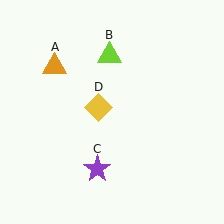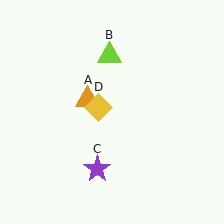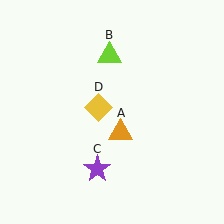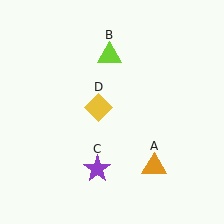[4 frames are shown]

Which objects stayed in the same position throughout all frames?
Lime triangle (object B) and purple star (object C) and yellow diamond (object D) remained stationary.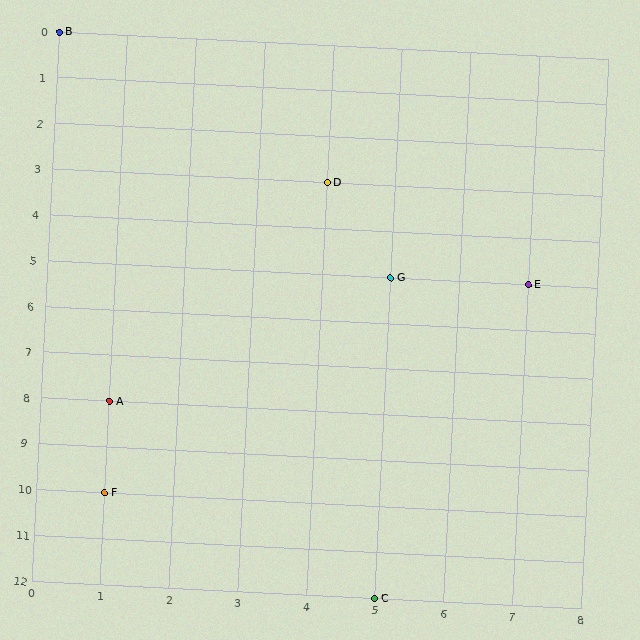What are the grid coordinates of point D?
Point D is at grid coordinates (4, 3).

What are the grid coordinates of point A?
Point A is at grid coordinates (1, 8).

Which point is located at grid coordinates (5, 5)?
Point G is at (5, 5).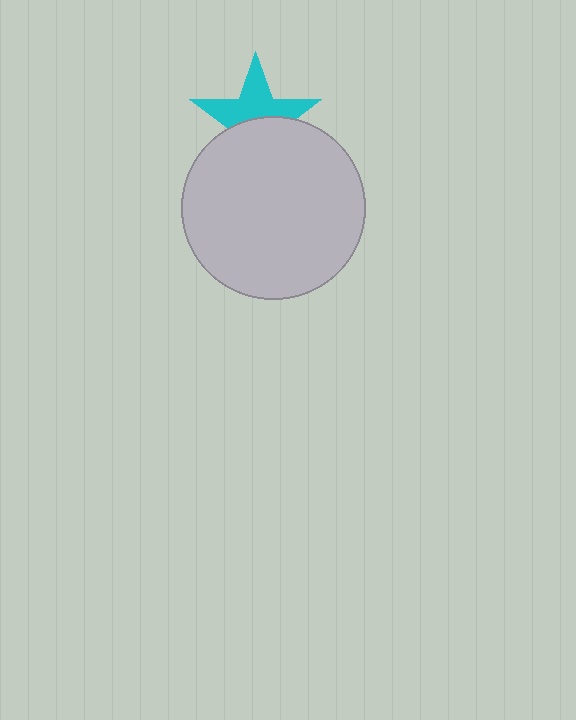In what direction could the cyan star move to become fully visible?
The cyan star could move up. That would shift it out from behind the light gray circle entirely.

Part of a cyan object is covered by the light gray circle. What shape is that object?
It is a star.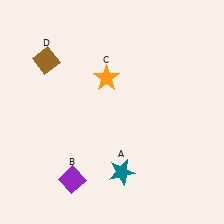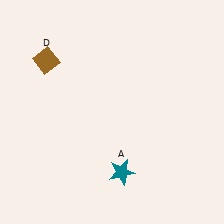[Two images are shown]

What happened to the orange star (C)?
The orange star (C) was removed in Image 2. It was in the top-left area of Image 1.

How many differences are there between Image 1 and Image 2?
There are 2 differences between the two images.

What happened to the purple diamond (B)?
The purple diamond (B) was removed in Image 2. It was in the bottom-left area of Image 1.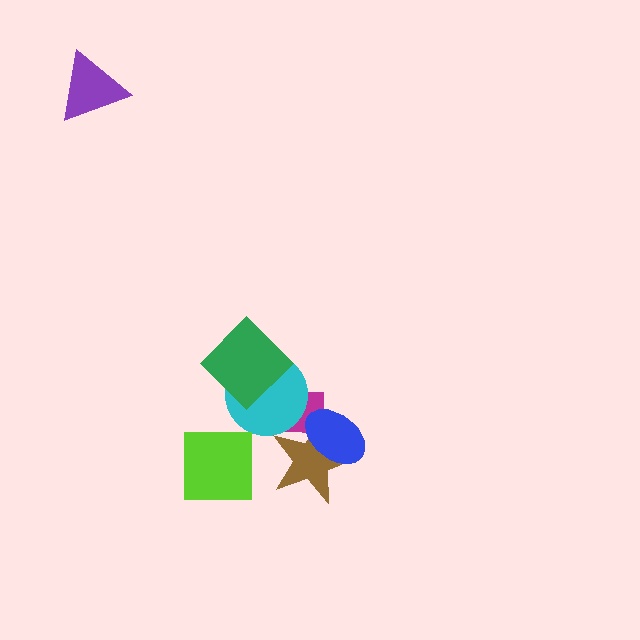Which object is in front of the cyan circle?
The green diamond is in front of the cyan circle.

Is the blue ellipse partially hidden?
No, no other shape covers it.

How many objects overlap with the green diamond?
1 object overlaps with the green diamond.